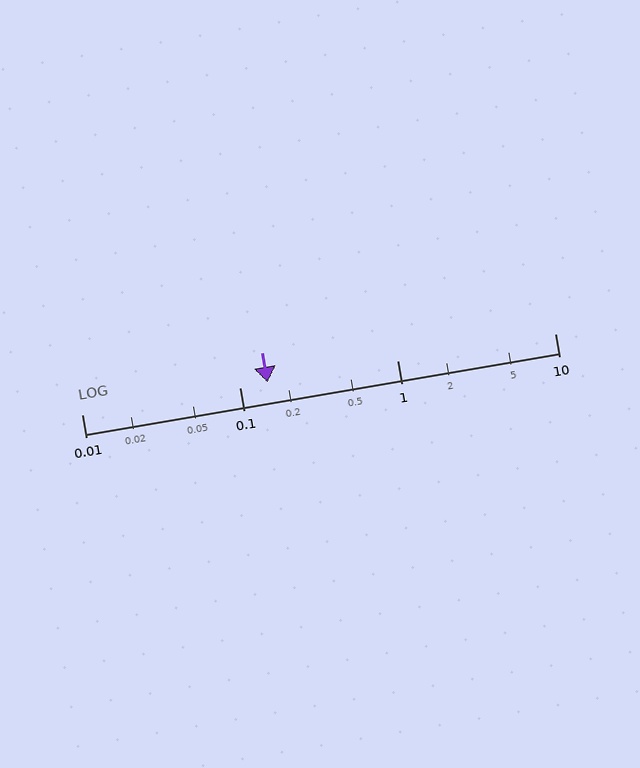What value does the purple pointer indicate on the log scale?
The pointer indicates approximately 0.15.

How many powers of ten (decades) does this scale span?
The scale spans 3 decades, from 0.01 to 10.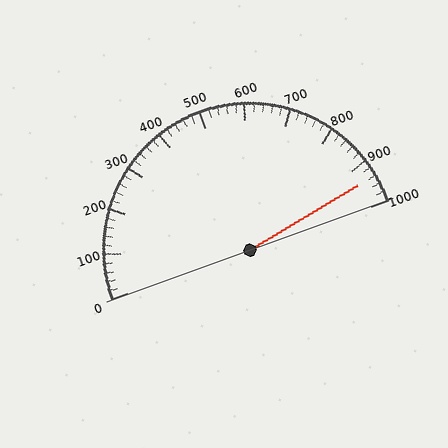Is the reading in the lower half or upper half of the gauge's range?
The reading is in the upper half of the range (0 to 1000).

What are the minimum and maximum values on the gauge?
The gauge ranges from 0 to 1000.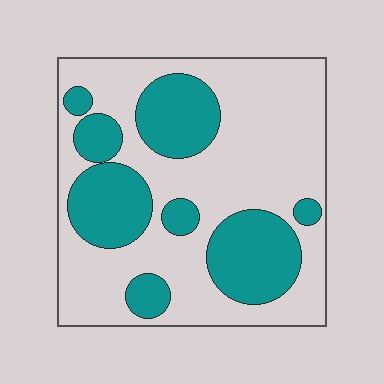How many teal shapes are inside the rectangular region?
8.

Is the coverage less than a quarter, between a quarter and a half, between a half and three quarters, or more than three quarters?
Between a quarter and a half.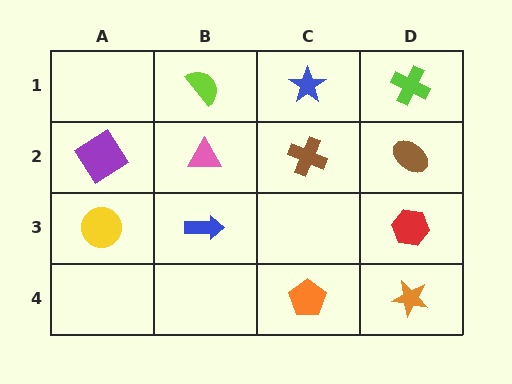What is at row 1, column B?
A lime semicircle.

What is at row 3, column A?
A yellow circle.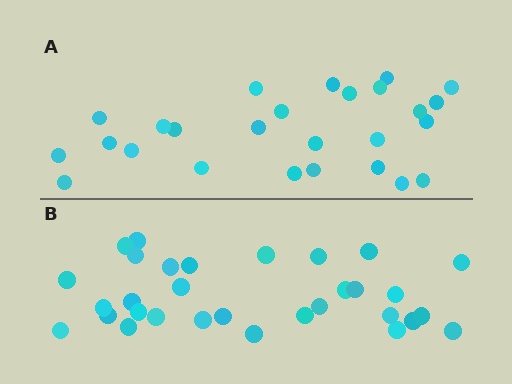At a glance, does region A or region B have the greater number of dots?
Region B (the bottom region) has more dots.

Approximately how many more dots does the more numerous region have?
Region B has about 5 more dots than region A.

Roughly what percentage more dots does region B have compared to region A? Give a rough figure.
About 20% more.